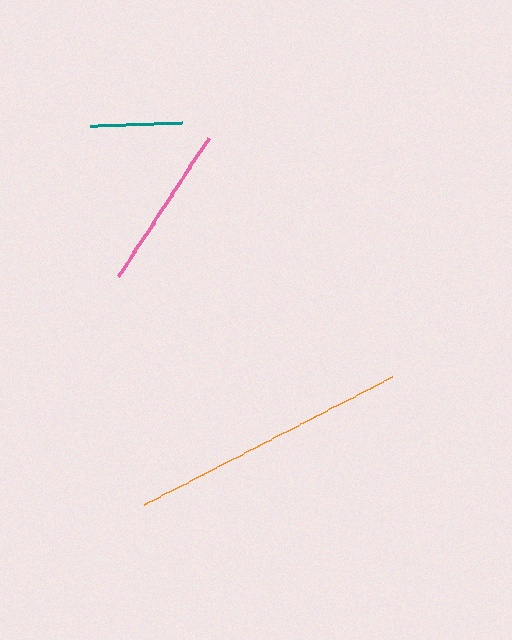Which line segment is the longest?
The orange line is the longest at approximately 279 pixels.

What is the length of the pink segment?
The pink segment is approximately 165 pixels long.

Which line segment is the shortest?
The teal line is the shortest at approximately 92 pixels.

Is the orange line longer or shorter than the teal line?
The orange line is longer than the teal line.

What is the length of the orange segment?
The orange segment is approximately 279 pixels long.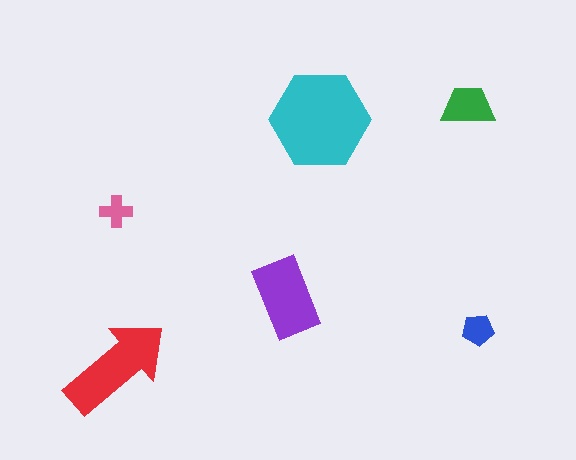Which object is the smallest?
The pink cross.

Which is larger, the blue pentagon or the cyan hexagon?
The cyan hexagon.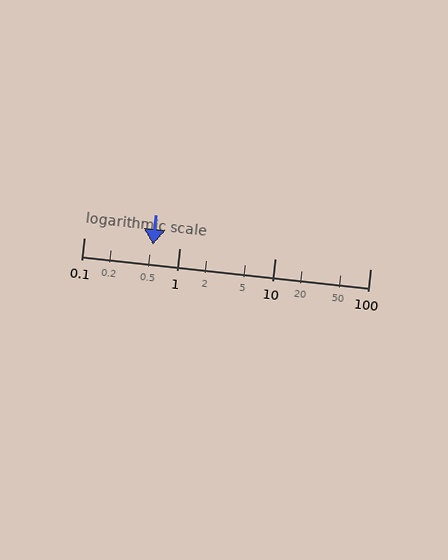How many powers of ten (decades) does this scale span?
The scale spans 3 decades, from 0.1 to 100.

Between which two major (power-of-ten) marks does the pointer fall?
The pointer is between 0.1 and 1.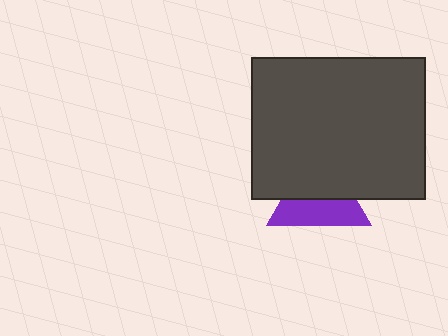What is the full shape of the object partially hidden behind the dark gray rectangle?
The partially hidden object is a purple triangle.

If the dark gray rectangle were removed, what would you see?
You would see the complete purple triangle.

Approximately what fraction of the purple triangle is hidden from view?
Roughly 51% of the purple triangle is hidden behind the dark gray rectangle.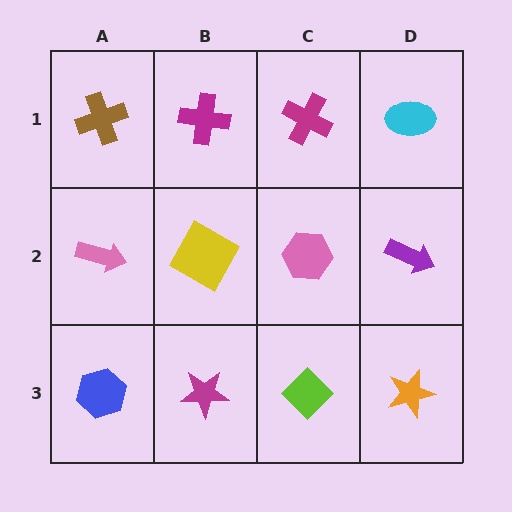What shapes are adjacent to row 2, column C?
A magenta cross (row 1, column C), a lime diamond (row 3, column C), a yellow square (row 2, column B), a purple arrow (row 2, column D).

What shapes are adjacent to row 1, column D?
A purple arrow (row 2, column D), a magenta cross (row 1, column C).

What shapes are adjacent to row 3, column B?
A yellow square (row 2, column B), a blue hexagon (row 3, column A), a lime diamond (row 3, column C).